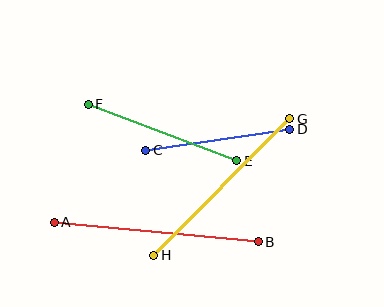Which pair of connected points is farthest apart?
Points A and B are farthest apart.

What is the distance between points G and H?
The distance is approximately 193 pixels.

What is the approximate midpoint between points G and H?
The midpoint is at approximately (222, 187) pixels.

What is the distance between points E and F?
The distance is approximately 159 pixels.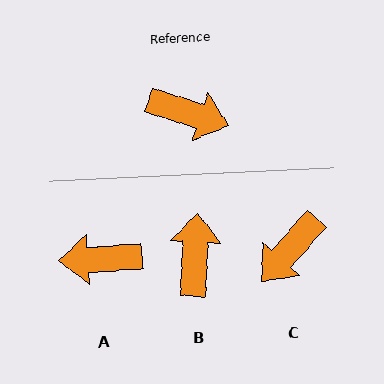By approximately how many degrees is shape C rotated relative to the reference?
Approximately 114 degrees clockwise.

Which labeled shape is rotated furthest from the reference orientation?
A, about 159 degrees away.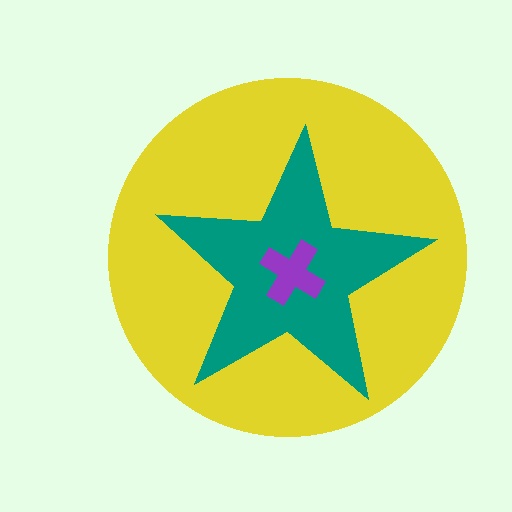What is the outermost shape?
The yellow circle.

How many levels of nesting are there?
3.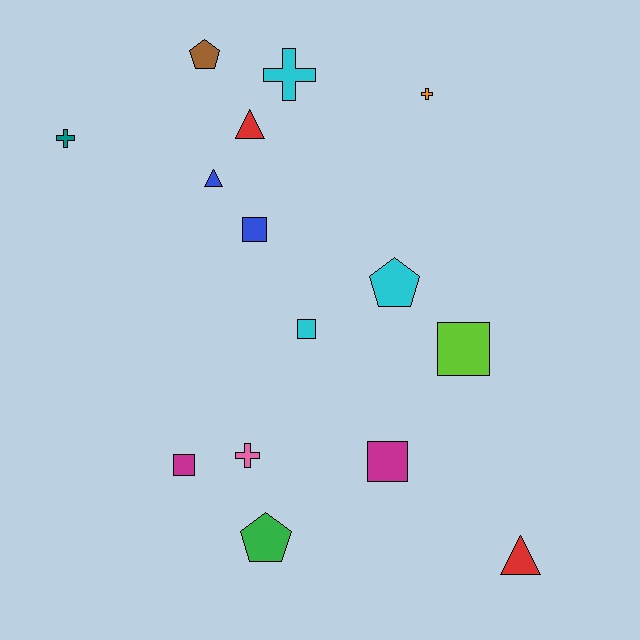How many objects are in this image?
There are 15 objects.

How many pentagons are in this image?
There are 3 pentagons.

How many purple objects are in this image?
There are no purple objects.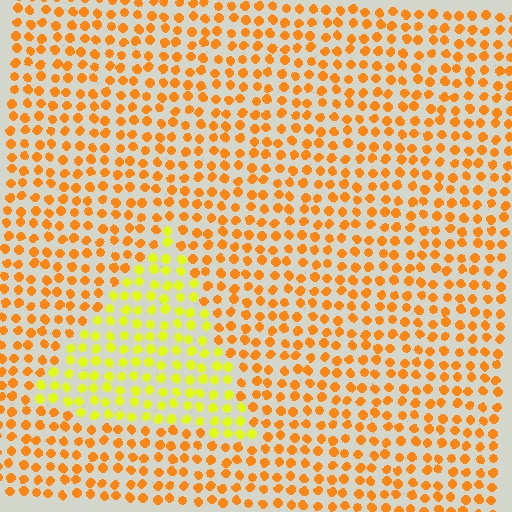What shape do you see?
I see a triangle.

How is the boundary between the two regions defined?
The boundary is defined purely by a slight shift in hue (about 37 degrees). Spacing, size, and orientation are identical on both sides.